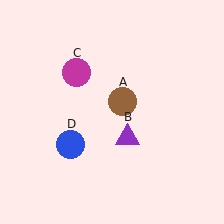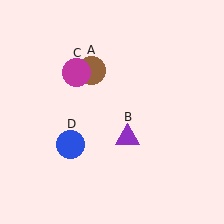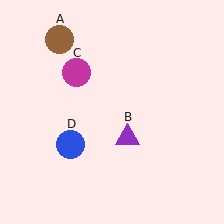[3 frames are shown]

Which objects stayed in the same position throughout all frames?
Purple triangle (object B) and magenta circle (object C) and blue circle (object D) remained stationary.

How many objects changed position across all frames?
1 object changed position: brown circle (object A).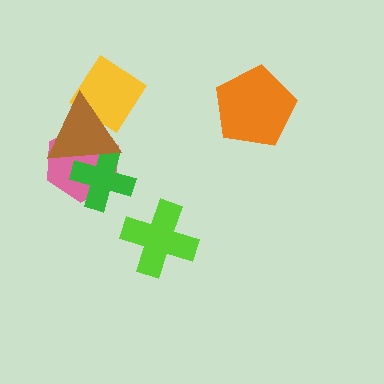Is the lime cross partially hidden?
No, no other shape covers it.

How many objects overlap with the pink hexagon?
2 objects overlap with the pink hexagon.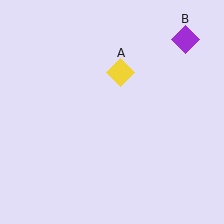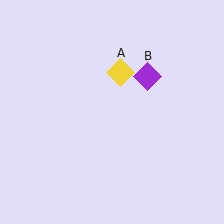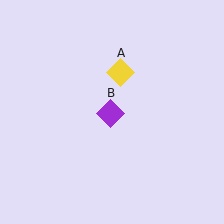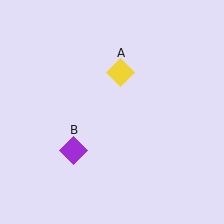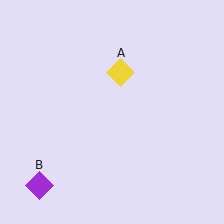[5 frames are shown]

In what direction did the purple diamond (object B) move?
The purple diamond (object B) moved down and to the left.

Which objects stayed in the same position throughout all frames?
Yellow diamond (object A) remained stationary.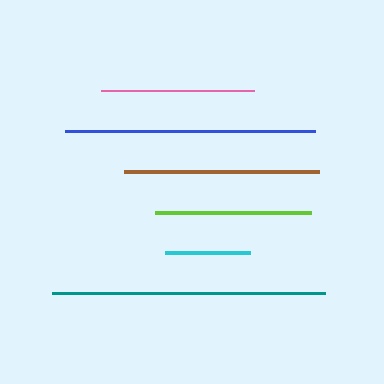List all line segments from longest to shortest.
From longest to shortest: teal, blue, brown, lime, pink, cyan.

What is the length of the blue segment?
The blue segment is approximately 250 pixels long.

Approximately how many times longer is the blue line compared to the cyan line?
The blue line is approximately 3.0 times the length of the cyan line.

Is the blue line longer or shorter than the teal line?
The teal line is longer than the blue line.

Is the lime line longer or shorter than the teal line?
The teal line is longer than the lime line.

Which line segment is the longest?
The teal line is the longest at approximately 272 pixels.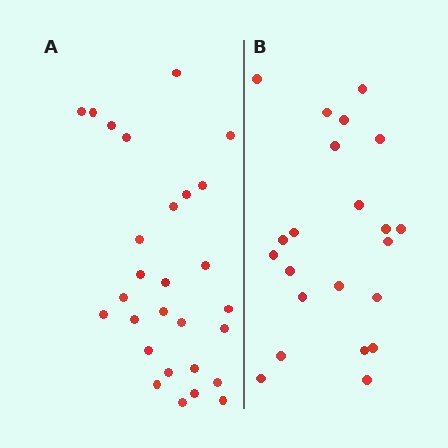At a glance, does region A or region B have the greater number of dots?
Region A (the left region) has more dots.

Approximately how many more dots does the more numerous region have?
Region A has about 6 more dots than region B.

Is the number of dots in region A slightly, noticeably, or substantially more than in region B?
Region A has noticeably more, but not dramatically so. The ratio is roughly 1.3 to 1.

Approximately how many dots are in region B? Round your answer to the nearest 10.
About 20 dots. (The exact count is 22, which rounds to 20.)